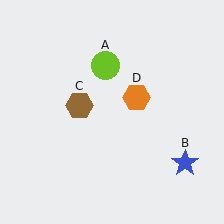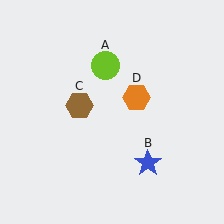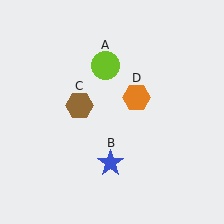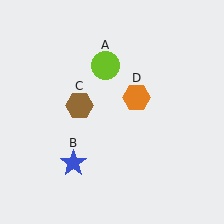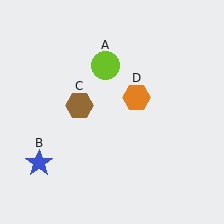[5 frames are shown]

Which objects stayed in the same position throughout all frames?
Lime circle (object A) and brown hexagon (object C) and orange hexagon (object D) remained stationary.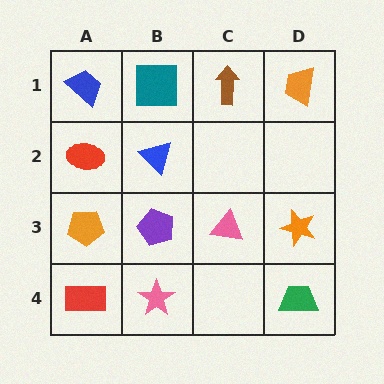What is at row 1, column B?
A teal square.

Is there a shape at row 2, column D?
No, that cell is empty.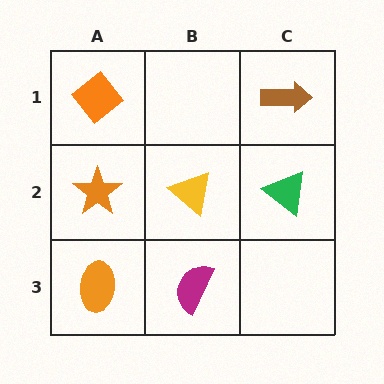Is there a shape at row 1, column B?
No, that cell is empty.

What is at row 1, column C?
A brown arrow.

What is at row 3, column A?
An orange ellipse.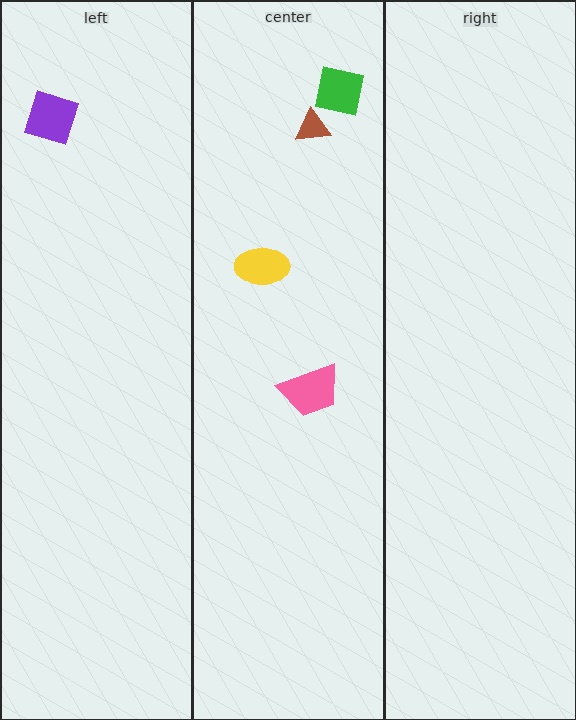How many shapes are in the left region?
1.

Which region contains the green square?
The center region.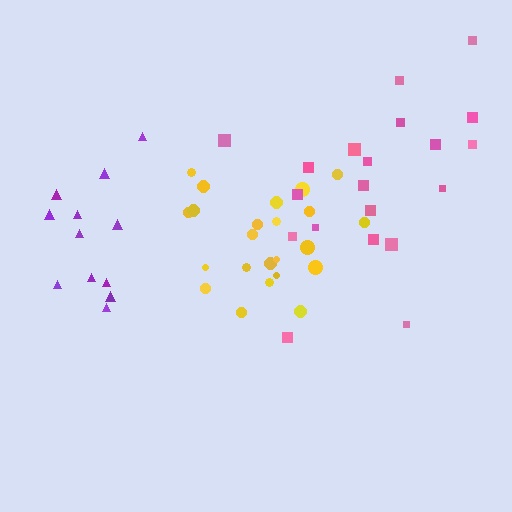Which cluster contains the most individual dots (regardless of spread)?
Yellow (23).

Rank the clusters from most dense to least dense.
yellow, purple, pink.